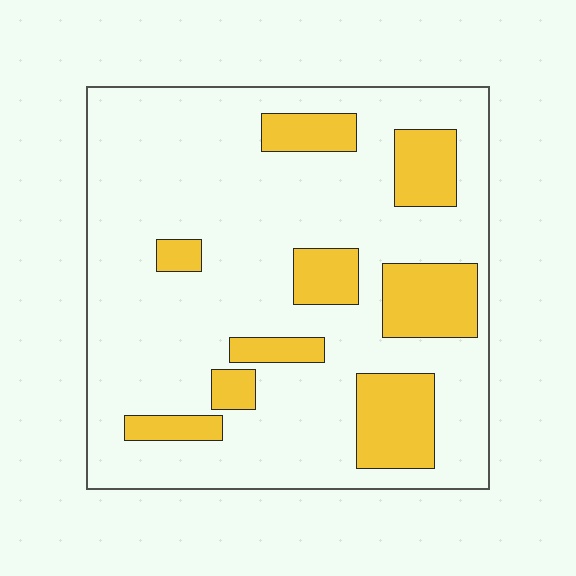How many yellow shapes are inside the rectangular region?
9.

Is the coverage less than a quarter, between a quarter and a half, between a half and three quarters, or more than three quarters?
Less than a quarter.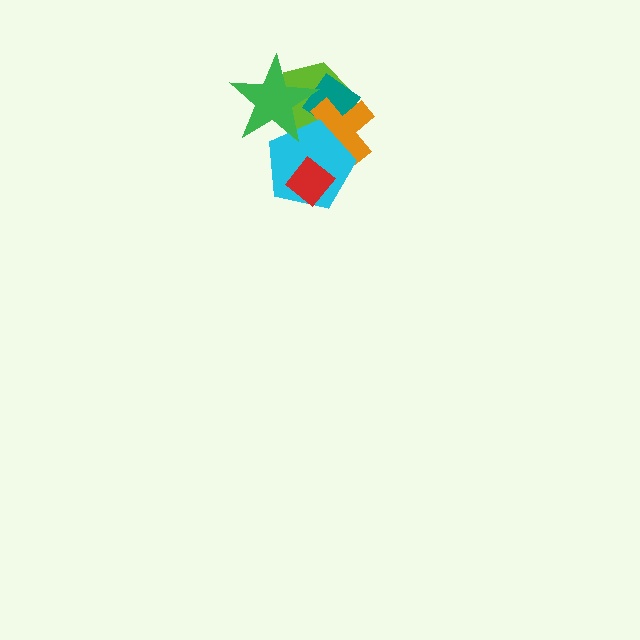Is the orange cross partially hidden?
Yes, it is partially covered by another shape.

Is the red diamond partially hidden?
No, no other shape covers it.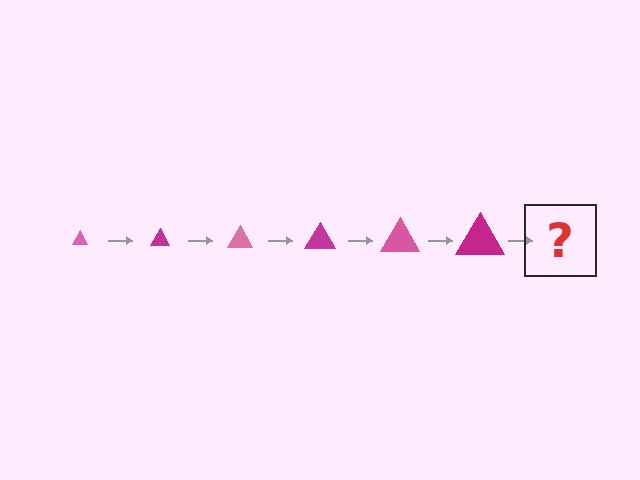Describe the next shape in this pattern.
It should be a pink triangle, larger than the previous one.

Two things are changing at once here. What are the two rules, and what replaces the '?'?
The two rules are that the triangle grows larger each step and the color cycles through pink and magenta. The '?' should be a pink triangle, larger than the previous one.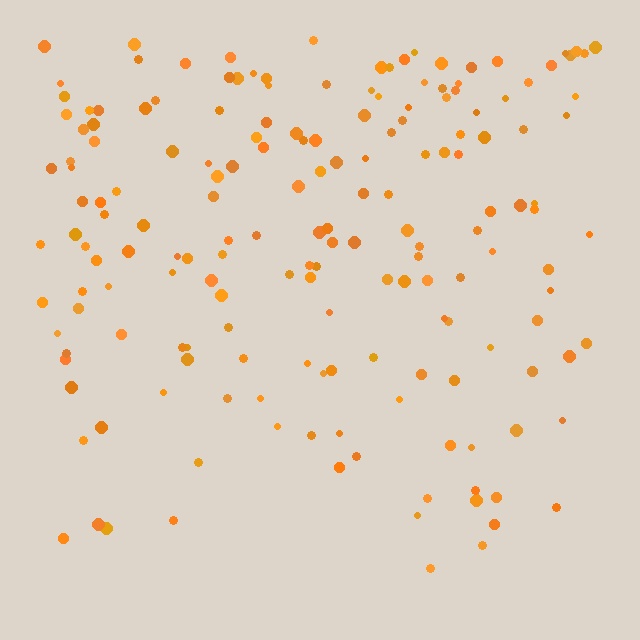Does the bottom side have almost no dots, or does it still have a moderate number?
Still a moderate number, just noticeably fewer than the top.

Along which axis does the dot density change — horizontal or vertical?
Vertical.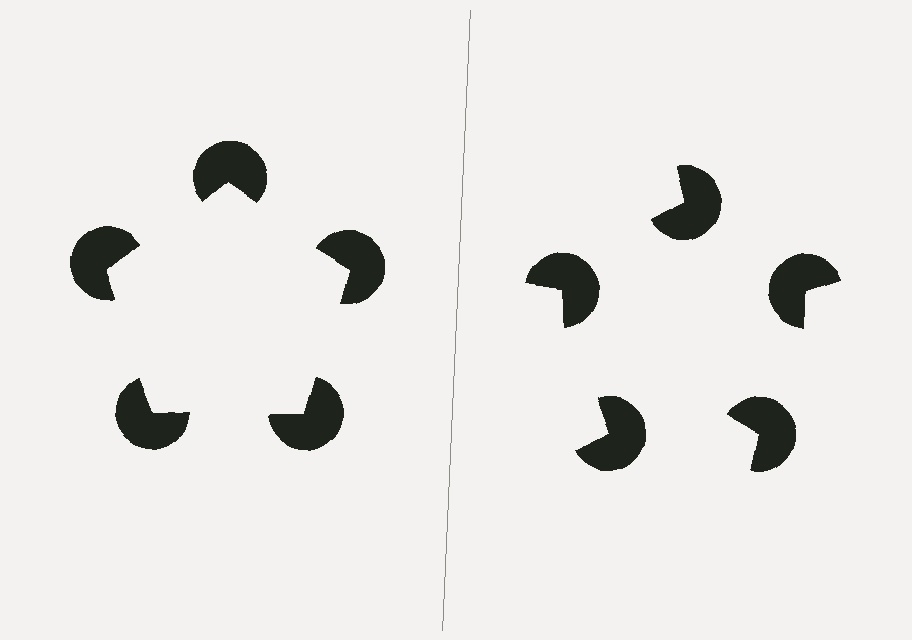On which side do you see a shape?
An illusory pentagon appears on the left side. On the right side the wedge cuts are rotated, so no coherent shape forms.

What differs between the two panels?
The pac-man discs are positioned identically on both sides; only the wedge orientations differ. On the left they align to a pentagon; on the right they are misaligned.